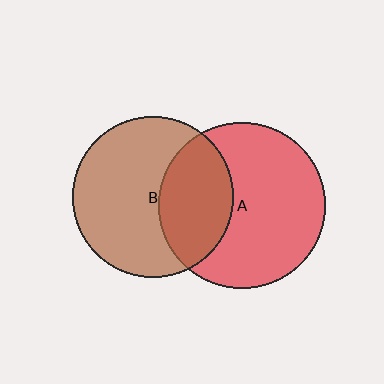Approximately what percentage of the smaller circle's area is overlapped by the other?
Approximately 35%.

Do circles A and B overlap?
Yes.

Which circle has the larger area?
Circle A (red).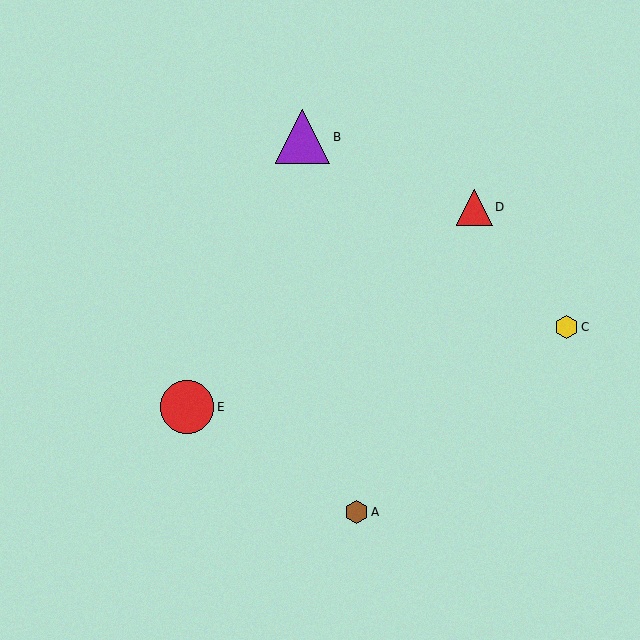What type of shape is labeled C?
Shape C is a yellow hexagon.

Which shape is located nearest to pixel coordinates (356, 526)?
The brown hexagon (labeled A) at (356, 512) is nearest to that location.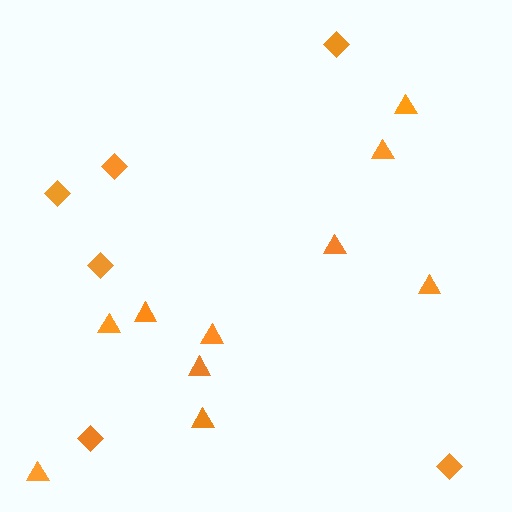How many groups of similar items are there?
There are 2 groups: one group of diamonds (6) and one group of triangles (10).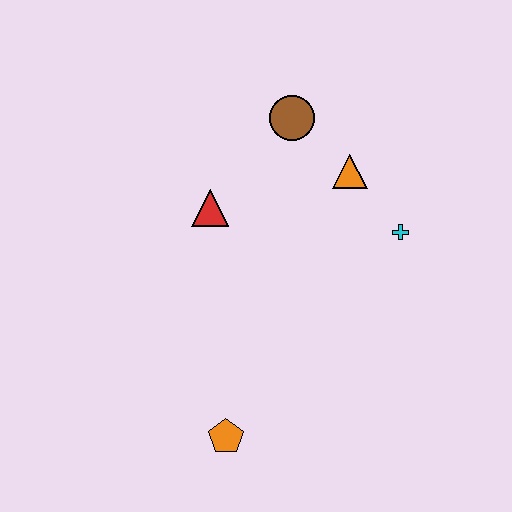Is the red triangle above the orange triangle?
No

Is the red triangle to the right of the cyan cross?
No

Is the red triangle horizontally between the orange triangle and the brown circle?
No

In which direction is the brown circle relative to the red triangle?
The brown circle is above the red triangle.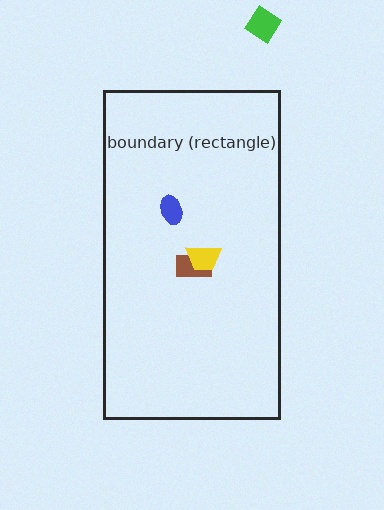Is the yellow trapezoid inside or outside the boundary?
Inside.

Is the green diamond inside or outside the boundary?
Outside.